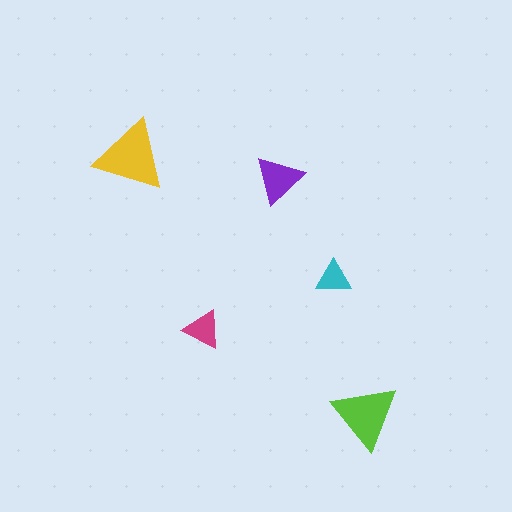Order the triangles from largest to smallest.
the yellow one, the lime one, the purple one, the magenta one, the cyan one.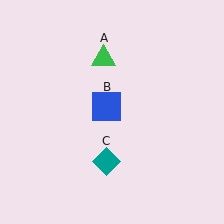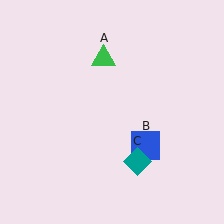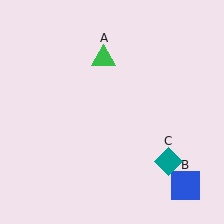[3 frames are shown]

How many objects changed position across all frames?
2 objects changed position: blue square (object B), teal diamond (object C).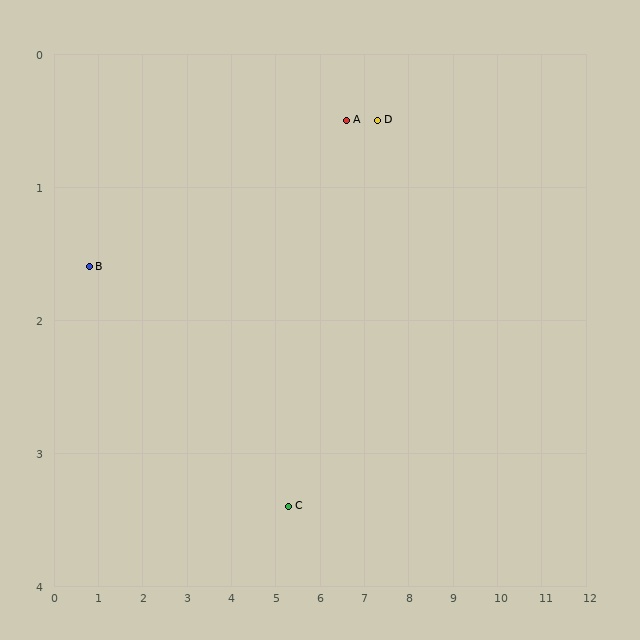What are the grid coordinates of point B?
Point B is at approximately (0.8, 1.6).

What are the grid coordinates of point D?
Point D is at approximately (7.3, 0.5).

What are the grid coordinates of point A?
Point A is at approximately (6.6, 0.5).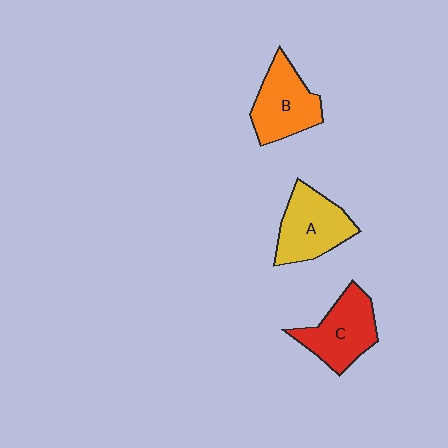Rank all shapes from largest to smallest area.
From largest to smallest: A (yellow), C (red), B (orange).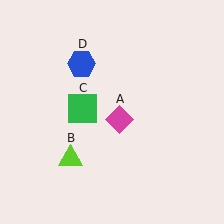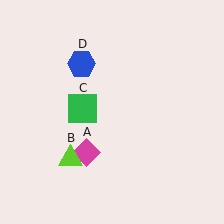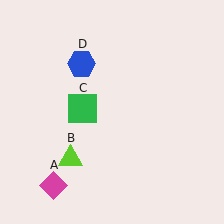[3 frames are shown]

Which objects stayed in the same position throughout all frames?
Lime triangle (object B) and green square (object C) and blue hexagon (object D) remained stationary.